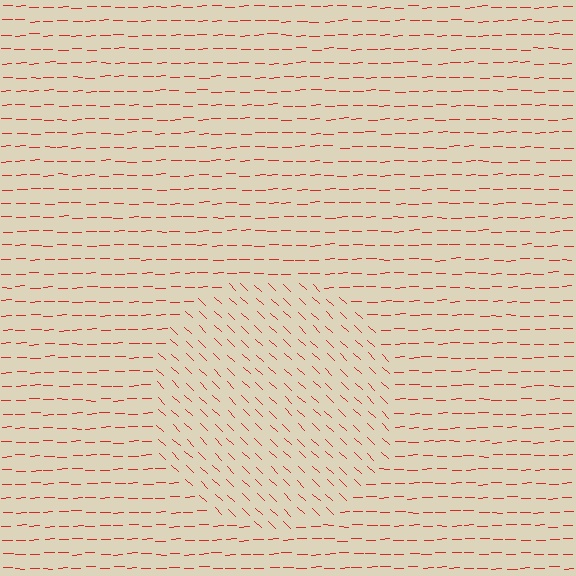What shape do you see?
I see a circle.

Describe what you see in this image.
The image is filled with small red line segments. A circle region in the image has lines oriented differently from the surrounding lines, creating a visible texture boundary.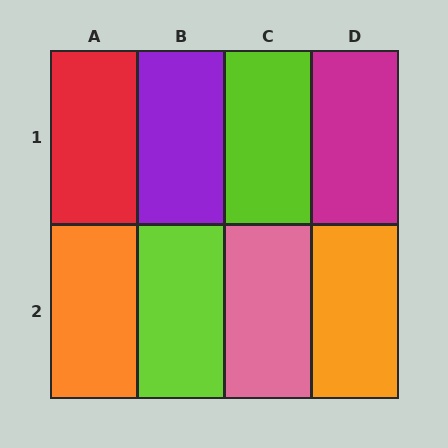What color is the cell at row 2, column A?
Orange.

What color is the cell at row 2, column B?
Lime.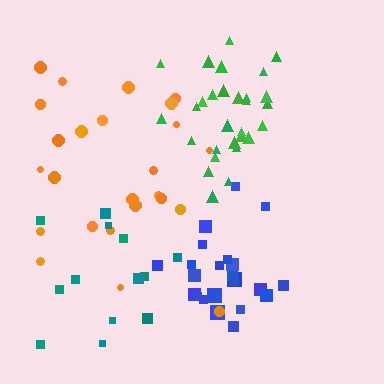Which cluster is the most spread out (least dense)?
Teal.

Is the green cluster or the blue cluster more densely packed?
Blue.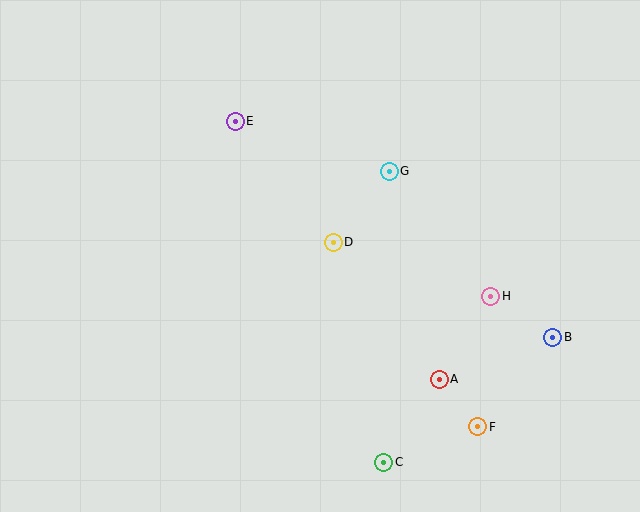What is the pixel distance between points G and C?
The distance between G and C is 291 pixels.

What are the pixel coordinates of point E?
Point E is at (235, 121).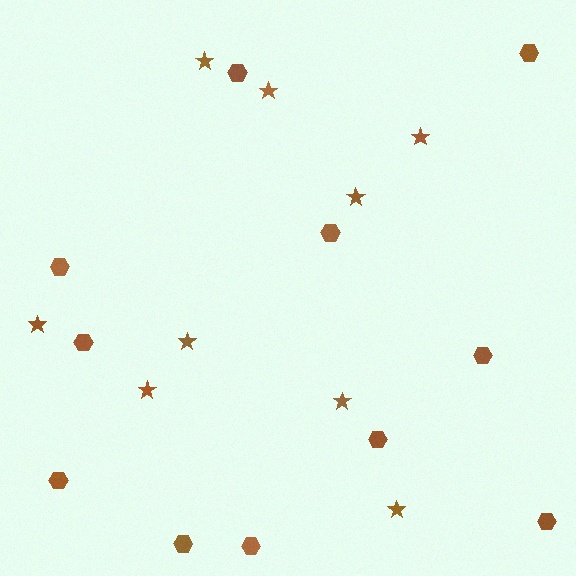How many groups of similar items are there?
There are 2 groups: one group of stars (9) and one group of hexagons (11).